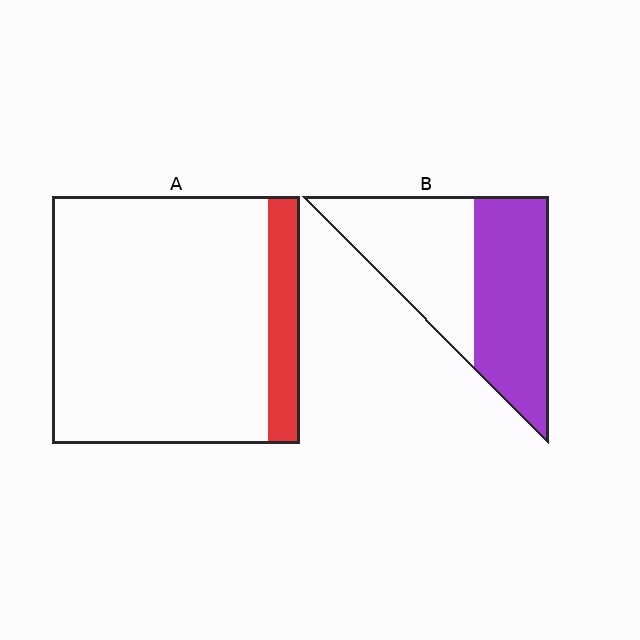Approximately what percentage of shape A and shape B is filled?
A is approximately 15% and B is approximately 50%.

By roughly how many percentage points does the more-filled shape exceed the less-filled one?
By roughly 40 percentage points (B over A).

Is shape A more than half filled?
No.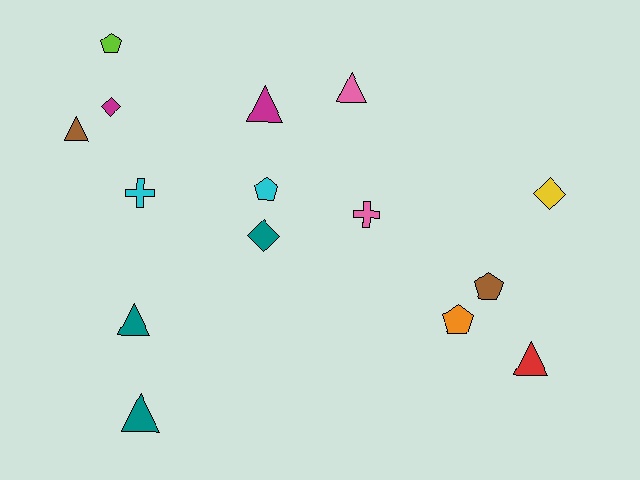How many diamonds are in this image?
There are 3 diamonds.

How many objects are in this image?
There are 15 objects.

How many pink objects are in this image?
There are 2 pink objects.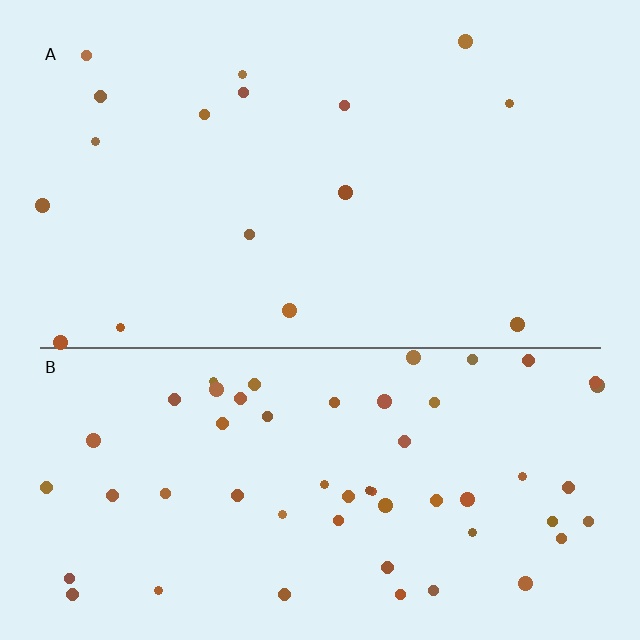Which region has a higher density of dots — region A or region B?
B (the bottom).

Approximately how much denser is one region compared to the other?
Approximately 3.4× — region B over region A.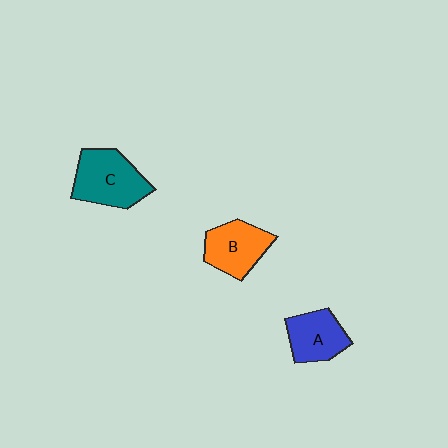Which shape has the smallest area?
Shape A (blue).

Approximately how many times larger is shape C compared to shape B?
Approximately 1.2 times.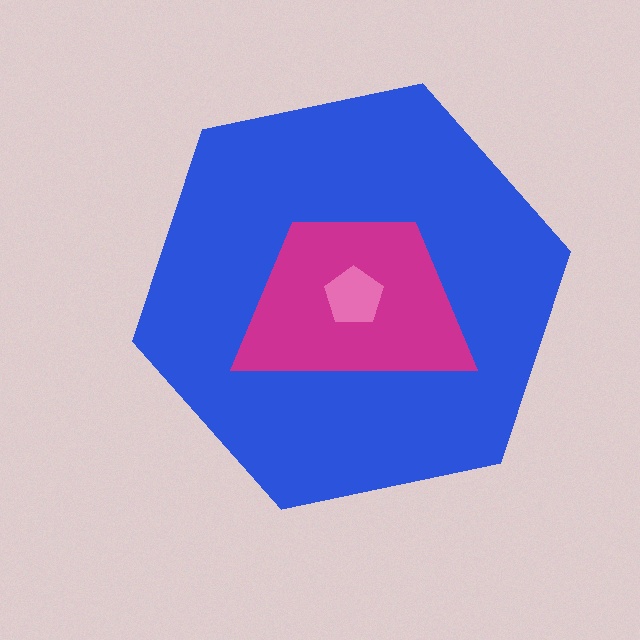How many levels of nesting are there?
3.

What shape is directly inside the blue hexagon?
The magenta trapezoid.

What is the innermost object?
The pink pentagon.